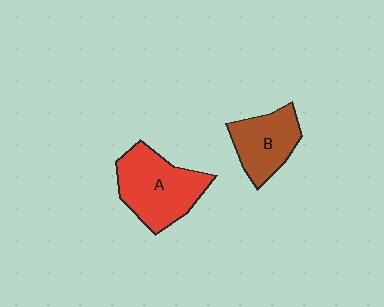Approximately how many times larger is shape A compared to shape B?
Approximately 1.4 times.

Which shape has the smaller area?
Shape B (brown).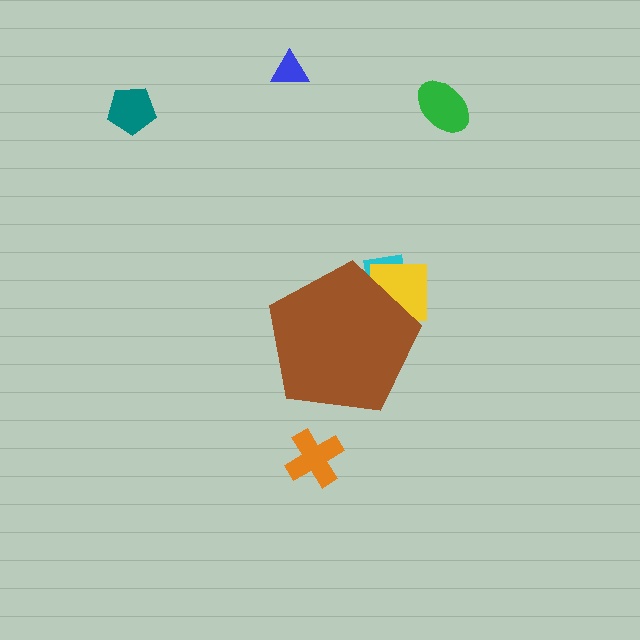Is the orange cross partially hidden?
No, the orange cross is fully visible.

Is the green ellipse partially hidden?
No, the green ellipse is fully visible.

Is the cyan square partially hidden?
Yes, the cyan square is partially hidden behind the brown pentagon.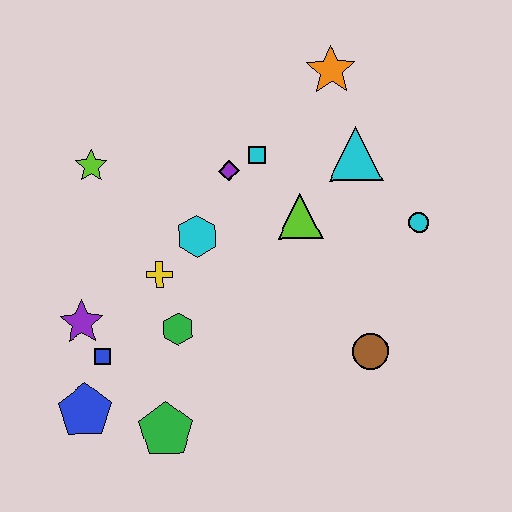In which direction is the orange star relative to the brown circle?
The orange star is above the brown circle.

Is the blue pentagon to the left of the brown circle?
Yes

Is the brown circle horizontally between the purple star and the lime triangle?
No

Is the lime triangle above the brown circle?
Yes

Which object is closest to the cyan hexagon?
The yellow cross is closest to the cyan hexagon.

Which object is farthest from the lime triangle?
The blue pentagon is farthest from the lime triangle.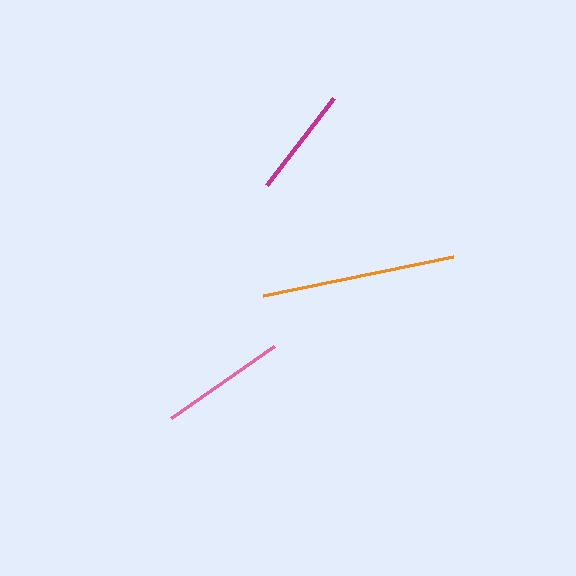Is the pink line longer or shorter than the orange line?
The orange line is longer than the pink line.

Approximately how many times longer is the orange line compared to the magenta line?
The orange line is approximately 1.8 times the length of the magenta line.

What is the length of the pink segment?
The pink segment is approximately 126 pixels long.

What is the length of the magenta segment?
The magenta segment is approximately 109 pixels long.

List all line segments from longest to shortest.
From longest to shortest: orange, pink, magenta.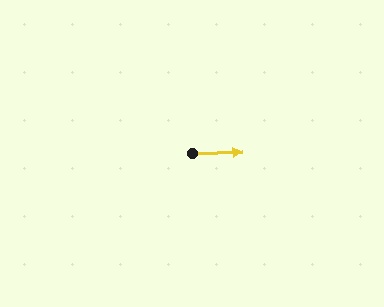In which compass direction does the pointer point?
East.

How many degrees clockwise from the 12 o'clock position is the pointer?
Approximately 88 degrees.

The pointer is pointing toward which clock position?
Roughly 3 o'clock.